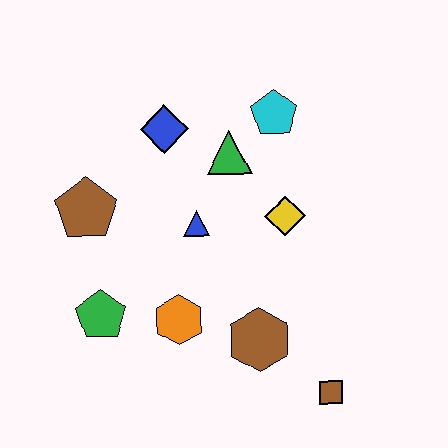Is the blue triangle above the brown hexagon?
Yes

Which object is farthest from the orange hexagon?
The cyan pentagon is farthest from the orange hexagon.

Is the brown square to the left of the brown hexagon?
No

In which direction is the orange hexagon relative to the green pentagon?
The orange hexagon is to the right of the green pentagon.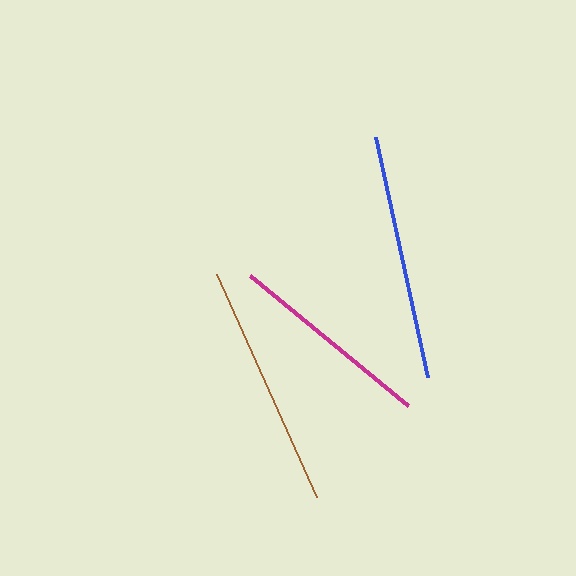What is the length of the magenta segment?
The magenta segment is approximately 205 pixels long.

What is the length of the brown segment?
The brown segment is approximately 244 pixels long.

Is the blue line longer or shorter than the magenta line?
The blue line is longer than the magenta line.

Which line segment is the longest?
The blue line is the longest at approximately 245 pixels.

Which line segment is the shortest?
The magenta line is the shortest at approximately 205 pixels.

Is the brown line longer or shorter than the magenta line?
The brown line is longer than the magenta line.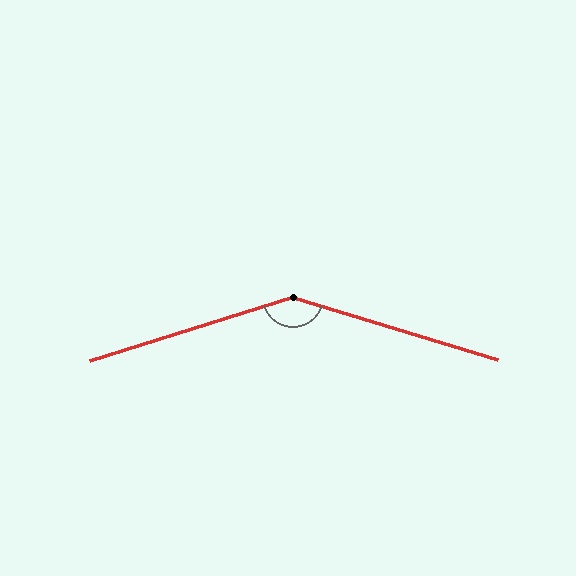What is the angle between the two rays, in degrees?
Approximately 145 degrees.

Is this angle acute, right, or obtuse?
It is obtuse.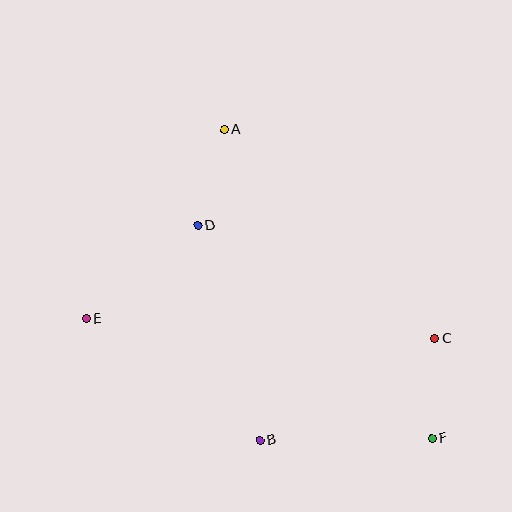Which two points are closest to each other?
Points A and D are closest to each other.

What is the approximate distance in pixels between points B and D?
The distance between B and D is approximately 224 pixels.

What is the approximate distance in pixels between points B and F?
The distance between B and F is approximately 172 pixels.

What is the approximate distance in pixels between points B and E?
The distance between B and E is approximately 212 pixels.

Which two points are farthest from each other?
Points A and F are farthest from each other.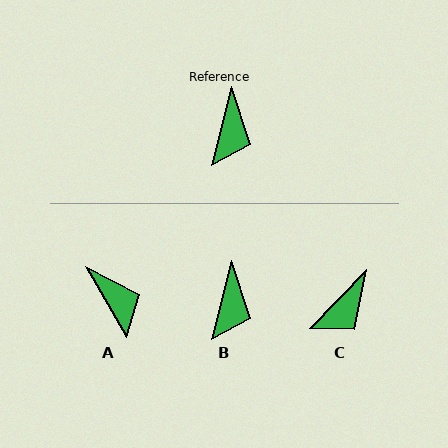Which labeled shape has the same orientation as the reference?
B.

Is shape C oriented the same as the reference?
No, it is off by about 30 degrees.